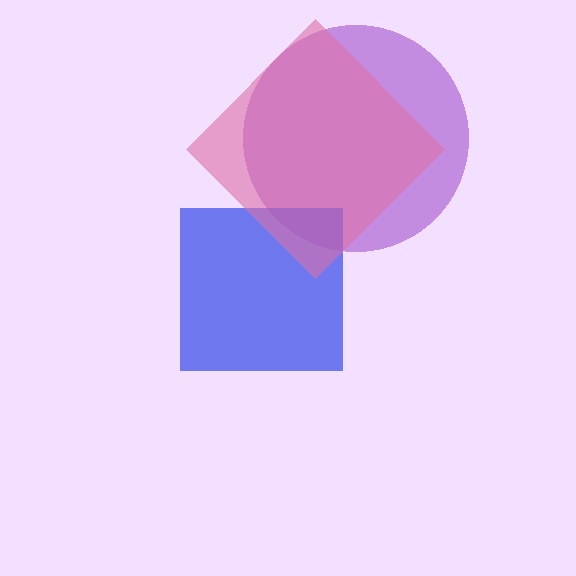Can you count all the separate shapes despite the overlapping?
Yes, there are 3 separate shapes.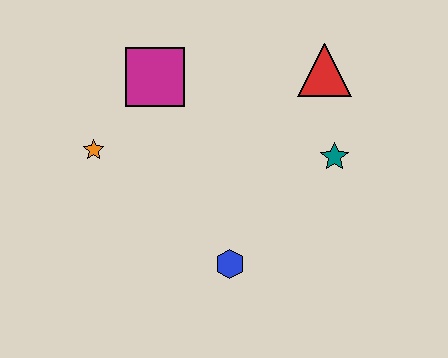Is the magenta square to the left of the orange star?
No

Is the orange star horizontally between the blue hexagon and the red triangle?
No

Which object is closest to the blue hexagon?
The teal star is closest to the blue hexagon.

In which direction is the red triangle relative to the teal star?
The red triangle is above the teal star.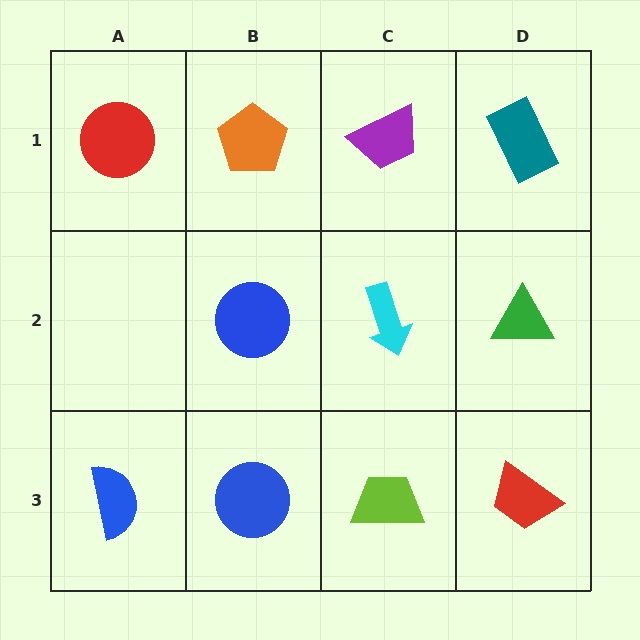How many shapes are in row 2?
3 shapes.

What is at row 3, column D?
A red trapezoid.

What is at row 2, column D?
A green triangle.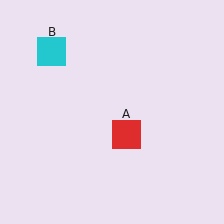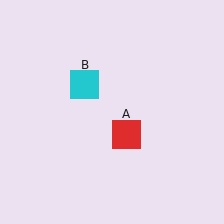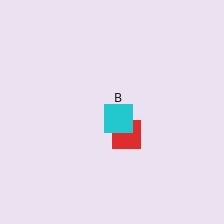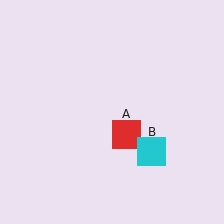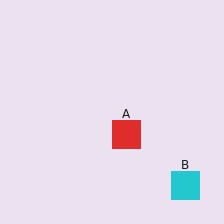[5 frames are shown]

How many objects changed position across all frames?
1 object changed position: cyan square (object B).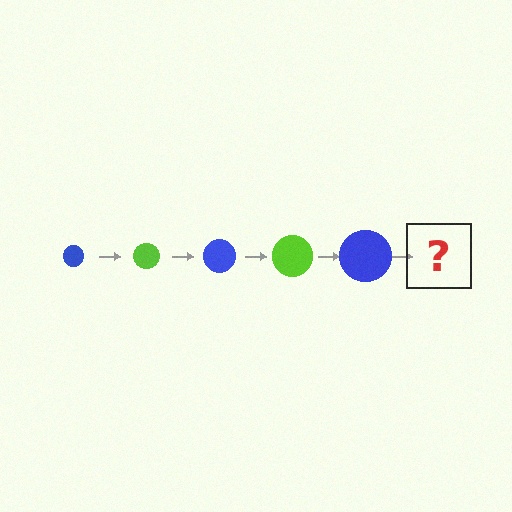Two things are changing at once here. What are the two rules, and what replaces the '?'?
The two rules are that the circle grows larger each step and the color cycles through blue and lime. The '?' should be a lime circle, larger than the previous one.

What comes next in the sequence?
The next element should be a lime circle, larger than the previous one.